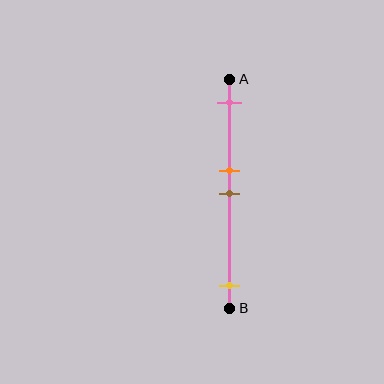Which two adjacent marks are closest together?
The orange and brown marks are the closest adjacent pair.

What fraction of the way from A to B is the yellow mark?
The yellow mark is approximately 90% (0.9) of the way from A to B.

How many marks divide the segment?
There are 4 marks dividing the segment.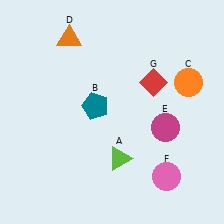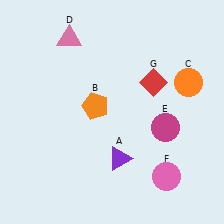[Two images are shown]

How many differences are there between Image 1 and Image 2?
There are 3 differences between the two images.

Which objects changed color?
A changed from lime to purple. B changed from teal to orange. D changed from orange to pink.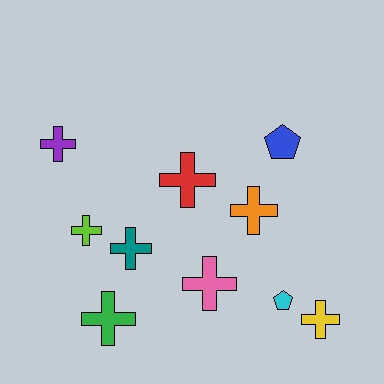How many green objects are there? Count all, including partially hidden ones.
There is 1 green object.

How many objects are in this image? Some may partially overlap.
There are 10 objects.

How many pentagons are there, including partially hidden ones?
There are 2 pentagons.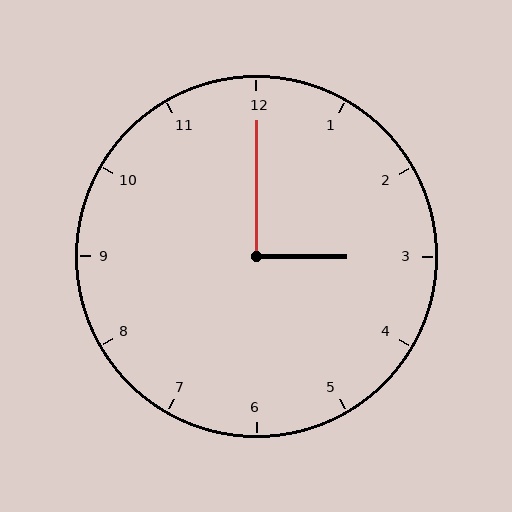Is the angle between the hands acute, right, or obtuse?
It is right.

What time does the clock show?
3:00.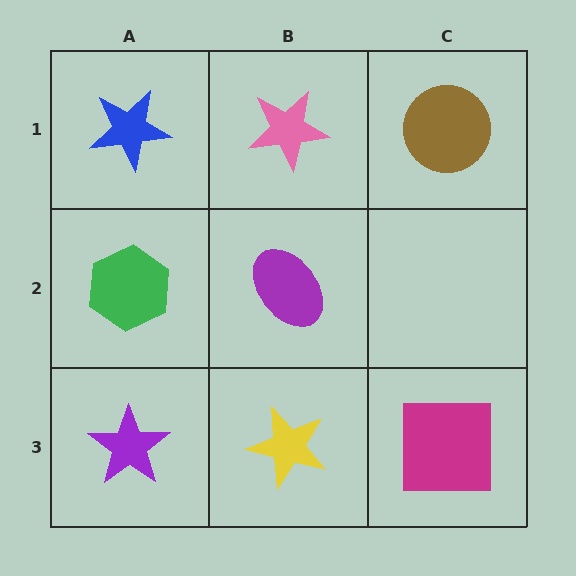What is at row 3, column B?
A yellow star.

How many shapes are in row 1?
3 shapes.